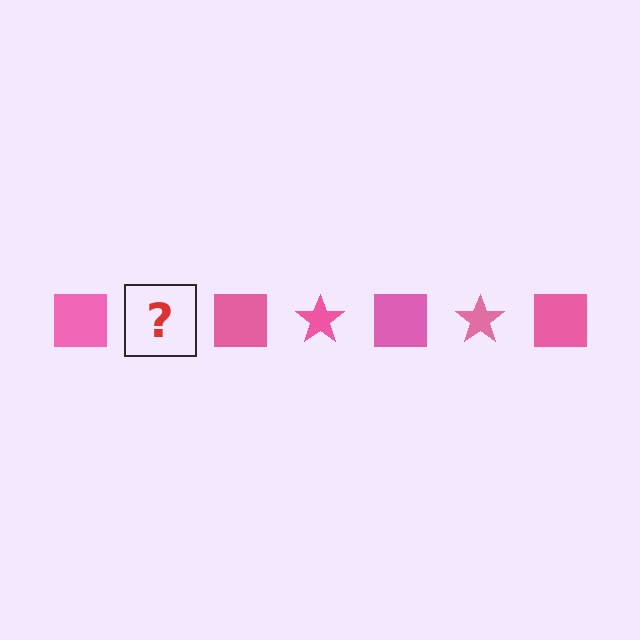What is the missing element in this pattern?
The missing element is a pink star.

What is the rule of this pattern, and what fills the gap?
The rule is that the pattern cycles through square, star shapes in pink. The gap should be filled with a pink star.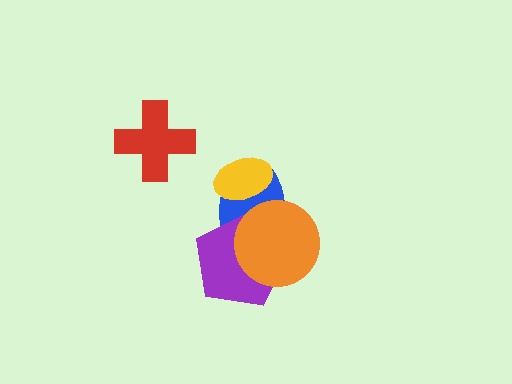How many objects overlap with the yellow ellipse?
1 object overlaps with the yellow ellipse.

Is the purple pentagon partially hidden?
Yes, it is partially covered by another shape.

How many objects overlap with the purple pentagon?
2 objects overlap with the purple pentagon.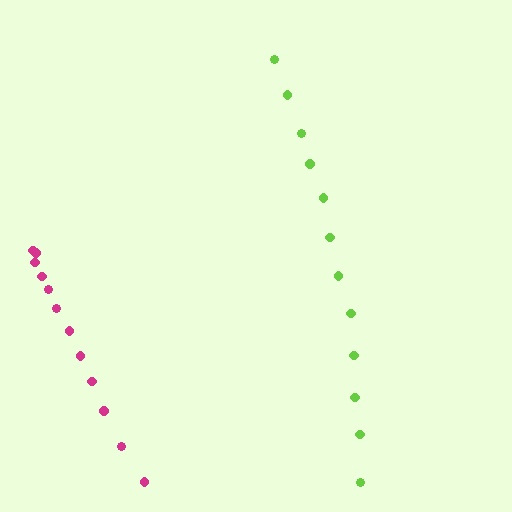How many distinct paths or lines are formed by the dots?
There are 2 distinct paths.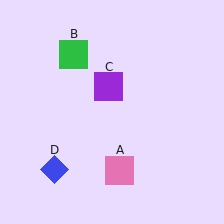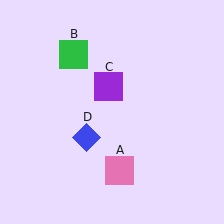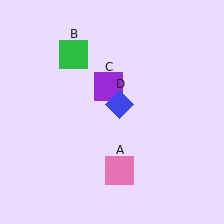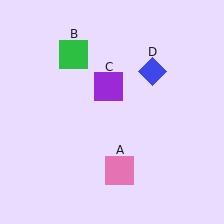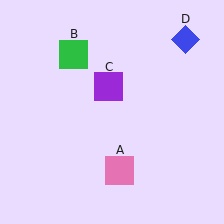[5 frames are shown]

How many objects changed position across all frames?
1 object changed position: blue diamond (object D).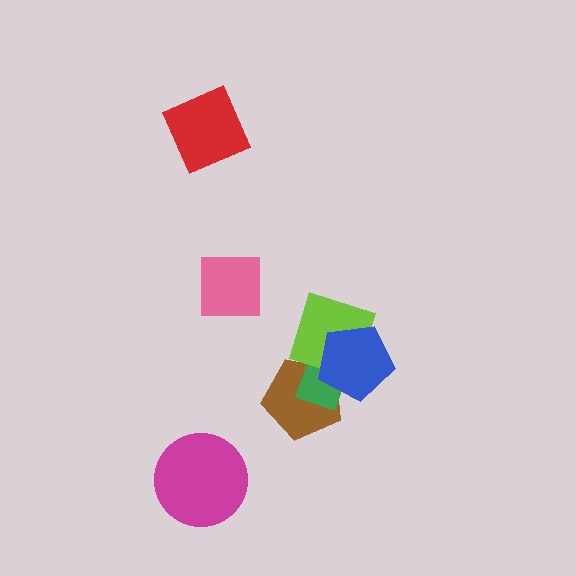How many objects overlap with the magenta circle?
0 objects overlap with the magenta circle.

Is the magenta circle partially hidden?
No, no other shape covers it.